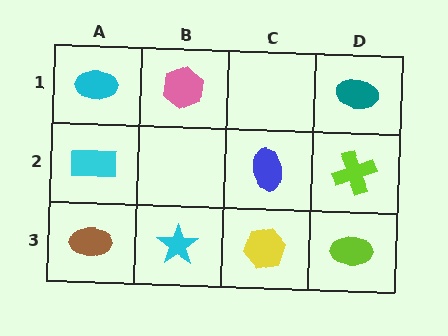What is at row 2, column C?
A blue ellipse.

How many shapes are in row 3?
4 shapes.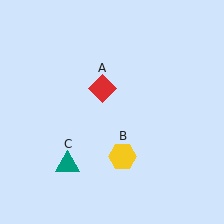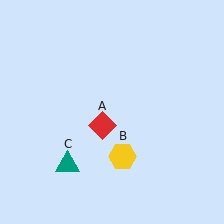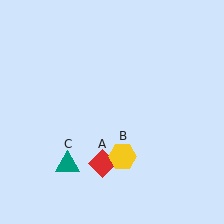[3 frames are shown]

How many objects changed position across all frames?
1 object changed position: red diamond (object A).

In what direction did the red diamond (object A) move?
The red diamond (object A) moved down.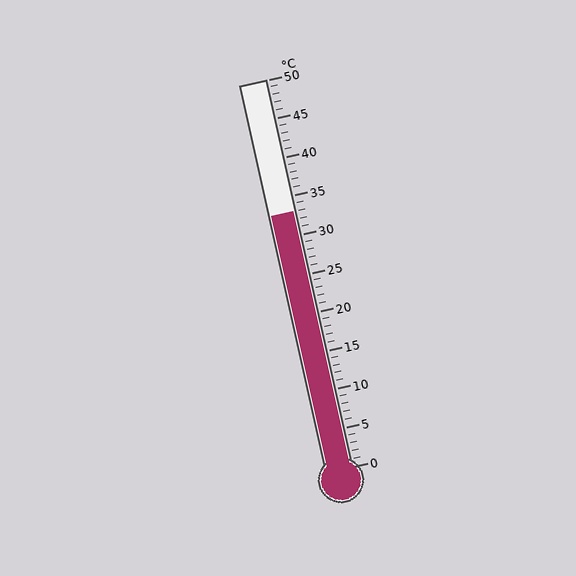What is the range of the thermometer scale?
The thermometer scale ranges from 0°C to 50°C.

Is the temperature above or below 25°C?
The temperature is above 25°C.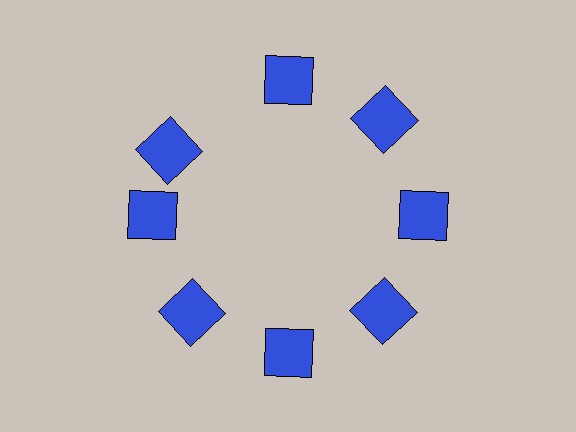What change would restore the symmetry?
The symmetry would be restored by rotating it back into even spacing with its neighbors so that all 8 squares sit at equal angles and equal distance from the center.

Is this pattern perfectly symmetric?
No. The 8 blue squares are arranged in a ring, but one element near the 10 o'clock position is rotated out of alignment along the ring, breaking the 8-fold rotational symmetry.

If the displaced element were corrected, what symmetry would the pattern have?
It would have 8-fold rotational symmetry — the pattern would map onto itself every 45 degrees.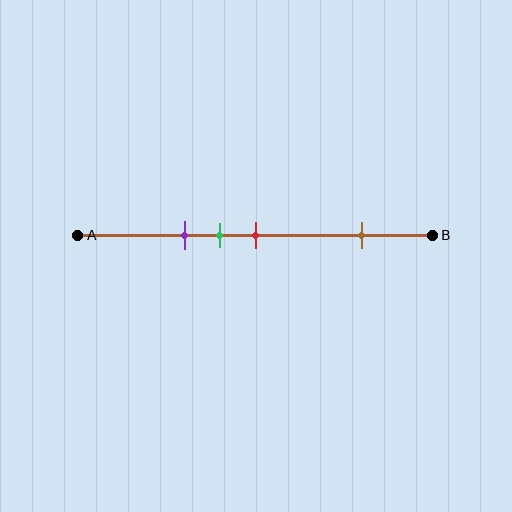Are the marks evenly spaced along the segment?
No, the marks are not evenly spaced.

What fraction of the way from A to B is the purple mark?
The purple mark is approximately 30% (0.3) of the way from A to B.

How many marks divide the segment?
There are 4 marks dividing the segment.